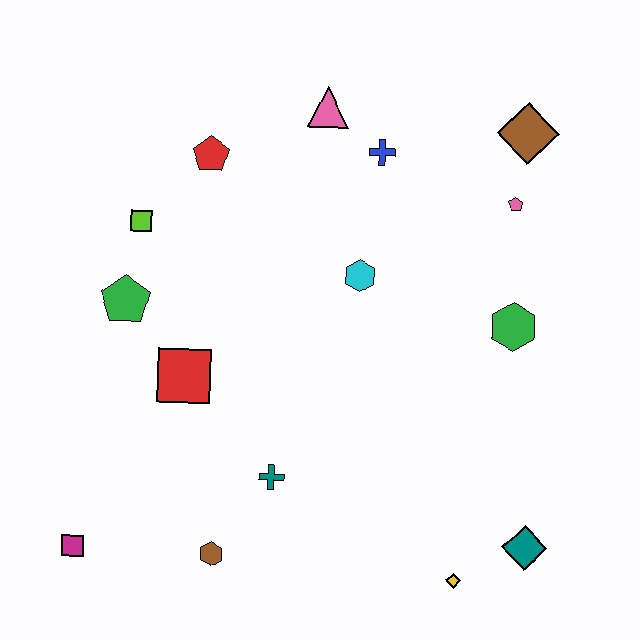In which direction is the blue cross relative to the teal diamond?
The blue cross is above the teal diamond.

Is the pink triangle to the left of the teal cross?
No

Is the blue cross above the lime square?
Yes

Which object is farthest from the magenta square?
The brown diamond is farthest from the magenta square.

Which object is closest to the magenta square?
The brown hexagon is closest to the magenta square.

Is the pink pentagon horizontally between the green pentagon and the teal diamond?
Yes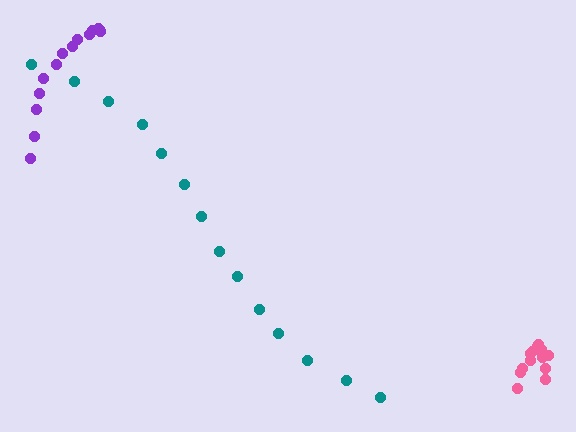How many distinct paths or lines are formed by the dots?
There are 3 distinct paths.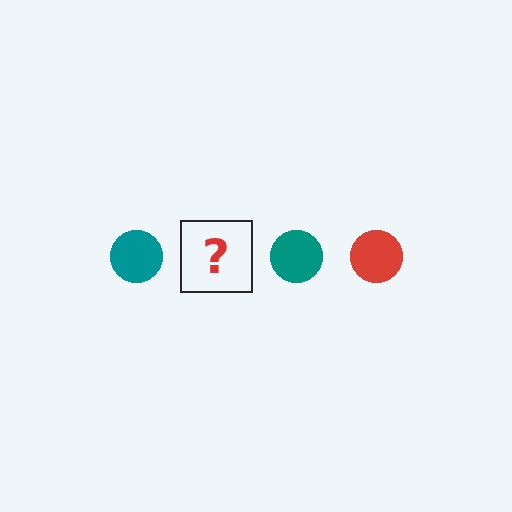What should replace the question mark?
The question mark should be replaced with a red circle.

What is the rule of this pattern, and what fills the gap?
The rule is that the pattern cycles through teal, red circles. The gap should be filled with a red circle.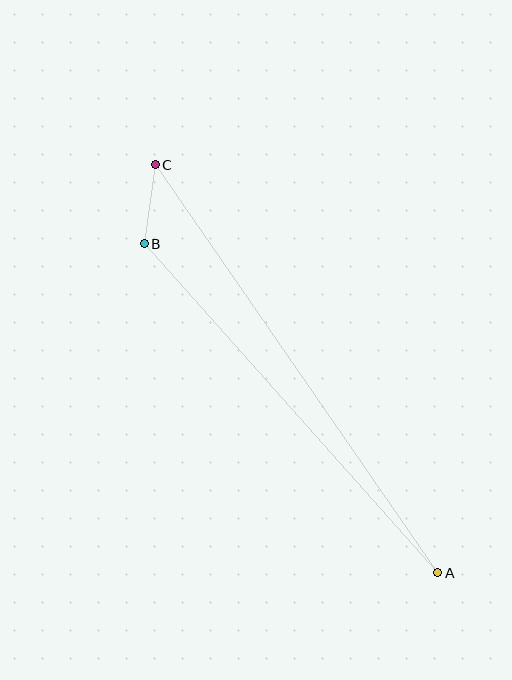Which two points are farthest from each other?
Points A and C are farthest from each other.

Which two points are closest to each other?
Points B and C are closest to each other.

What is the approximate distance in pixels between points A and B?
The distance between A and B is approximately 441 pixels.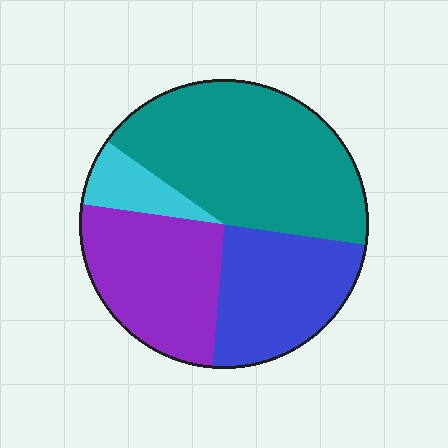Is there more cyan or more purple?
Purple.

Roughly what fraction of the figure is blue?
Blue covers about 25% of the figure.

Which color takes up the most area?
Teal, at roughly 45%.